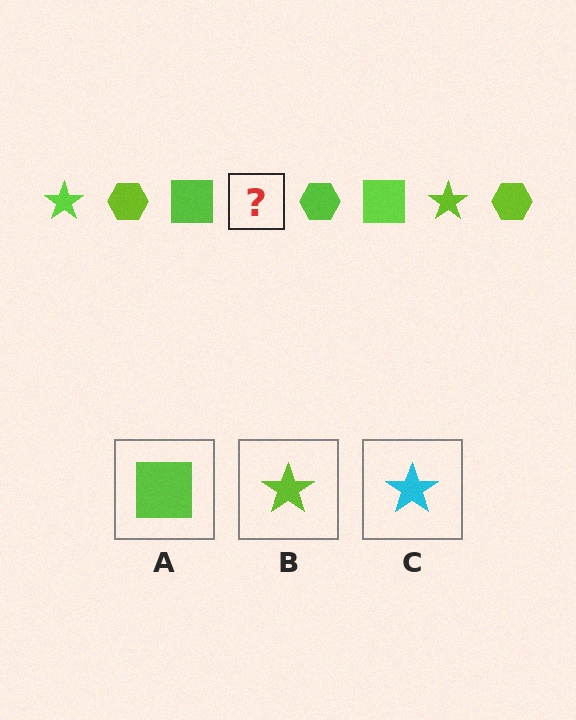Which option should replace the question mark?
Option B.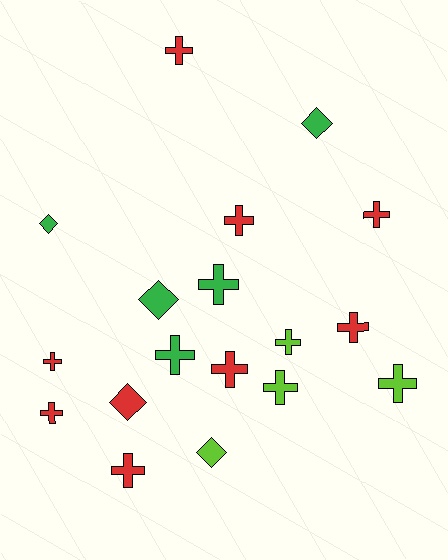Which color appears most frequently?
Red, with 9 objects.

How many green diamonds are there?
There are 3 green diamonds.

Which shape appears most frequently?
Cross, with 13 objects.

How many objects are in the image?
There are 18 objects.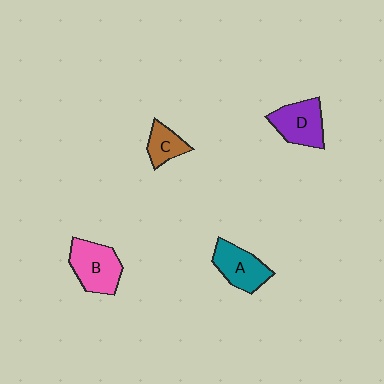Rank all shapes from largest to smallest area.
From largest to smallest: B (pink), D (purple), A (teal), C (brown).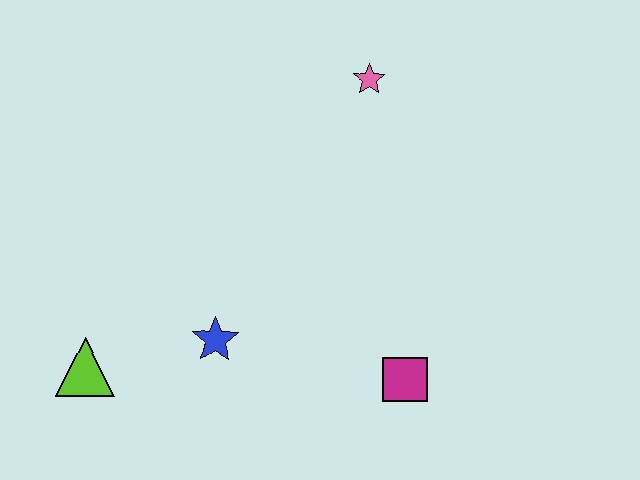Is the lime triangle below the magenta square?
No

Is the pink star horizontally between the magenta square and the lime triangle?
Yes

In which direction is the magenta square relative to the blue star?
The magenta square is to the right of the blue star.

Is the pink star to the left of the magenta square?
Yes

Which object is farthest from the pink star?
The lime triangle is farthest from the pink star.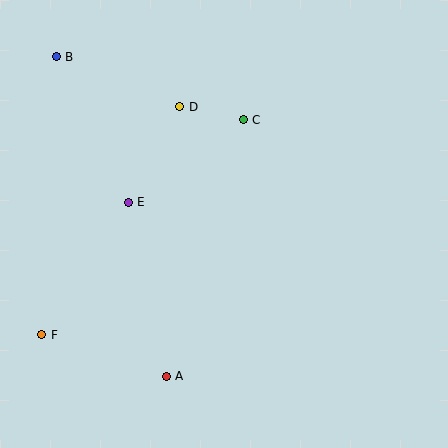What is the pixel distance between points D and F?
The distance between D and F is 266 pixels.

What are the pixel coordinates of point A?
Point A is at (166, 376).